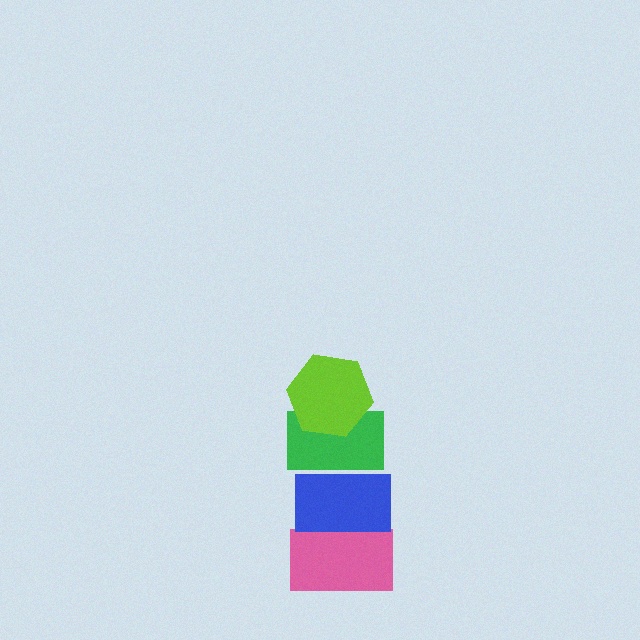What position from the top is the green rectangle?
The green rectangle is 2nd from the top.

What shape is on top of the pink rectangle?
The blue rectangle is on top of the pink rectangle.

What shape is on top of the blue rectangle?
The green rectangle is on top of the blue rectangle.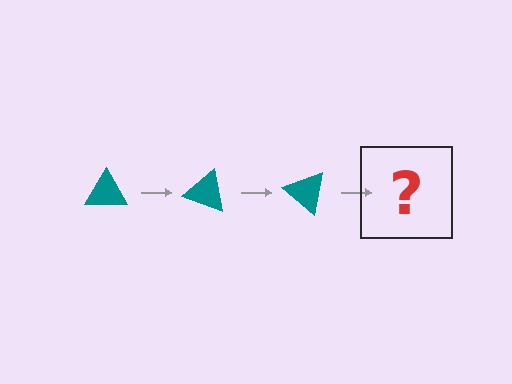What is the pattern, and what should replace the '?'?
The pattern is that the triangle rotates 20 degrees each step. The '?' should be a teal triangle rotated 60 degrees.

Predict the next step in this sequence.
The next step is a teal triangle rotated 60 degrees.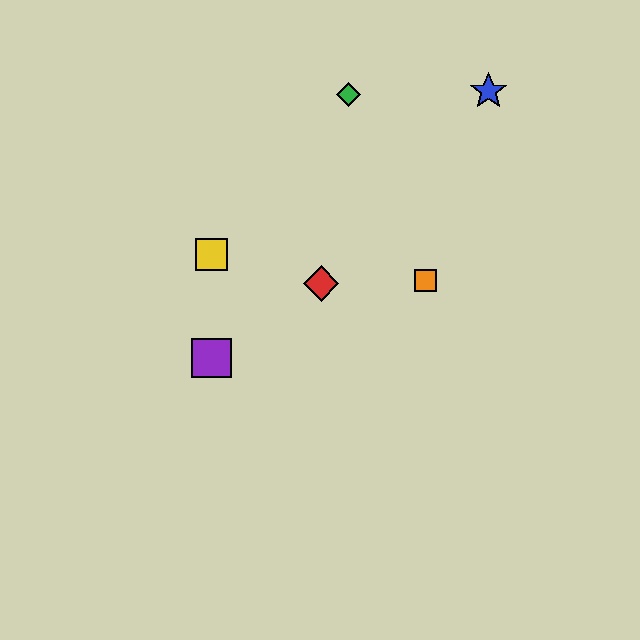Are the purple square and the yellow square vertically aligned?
Yes, both are at x≈212.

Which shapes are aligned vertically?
The yellow square, the purple square are aligned vertically.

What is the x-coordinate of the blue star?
The blue star is at x≈488.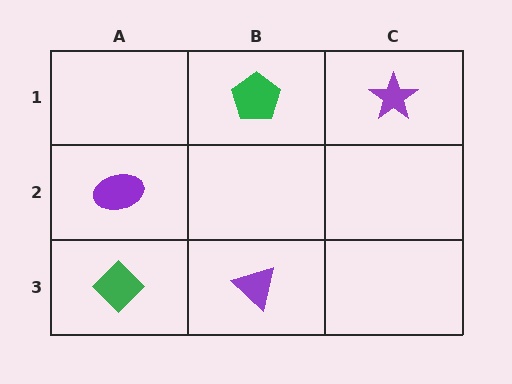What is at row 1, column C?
A purple star.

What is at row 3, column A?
A green diamond.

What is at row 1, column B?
A green pentagon.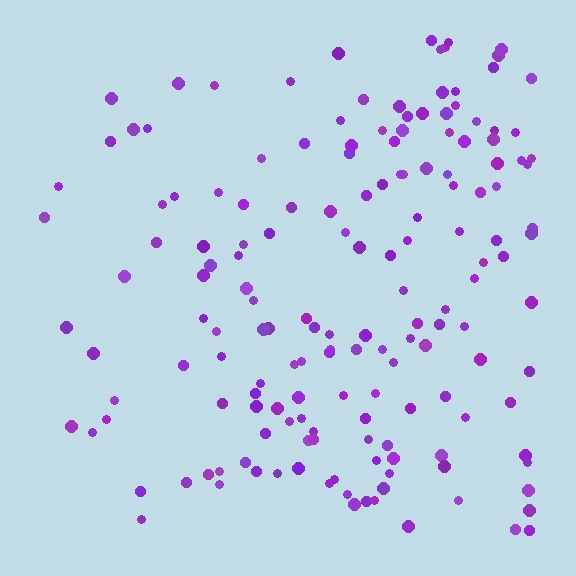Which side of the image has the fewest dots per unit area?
The left.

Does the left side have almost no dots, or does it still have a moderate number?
Still a moderate number, just noticeably fewer than the right.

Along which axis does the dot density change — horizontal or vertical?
Horizontal.